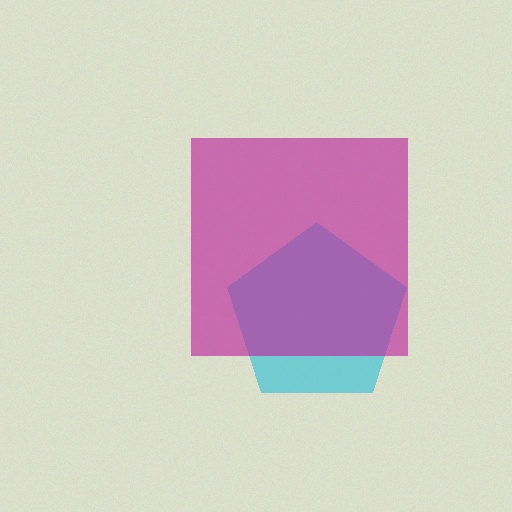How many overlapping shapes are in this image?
There are 2 overlapping shapes in the image.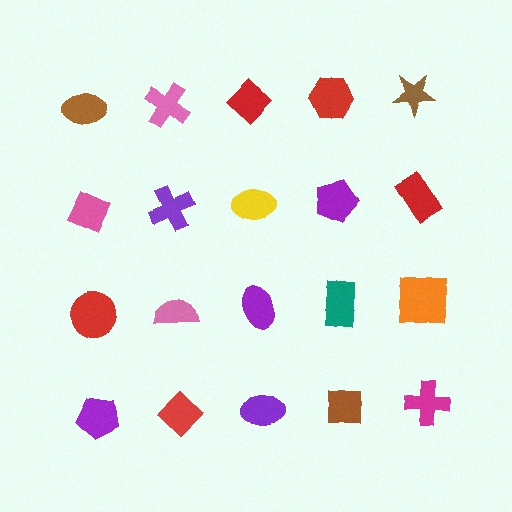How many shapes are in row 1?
5 shapes.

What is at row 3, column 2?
A pink semicircle.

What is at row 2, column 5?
A red rectangle.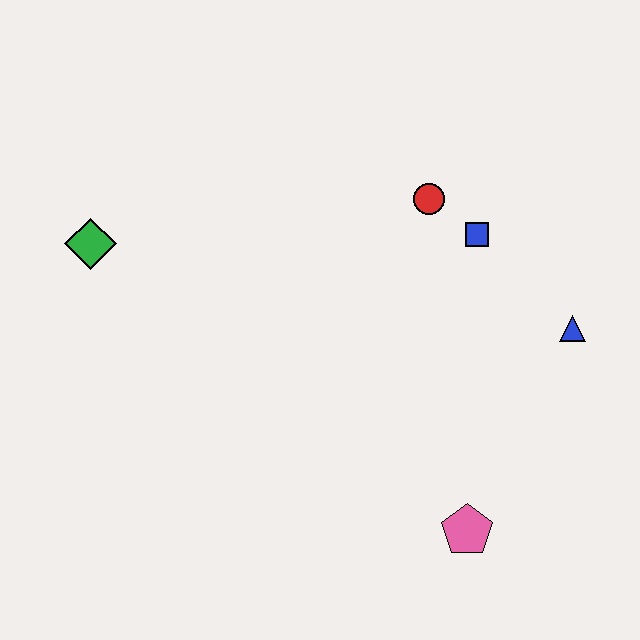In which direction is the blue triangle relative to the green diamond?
The blue triangle is to the right of the green diamond.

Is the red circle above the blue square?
Yes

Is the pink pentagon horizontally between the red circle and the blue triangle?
Yes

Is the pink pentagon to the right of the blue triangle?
No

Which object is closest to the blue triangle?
The blue square is closest to the blue triangle.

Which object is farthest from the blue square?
The green diamond is farthest from the blue square.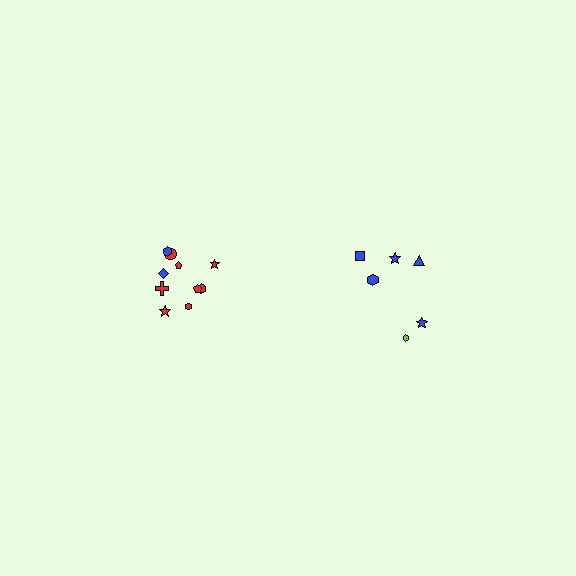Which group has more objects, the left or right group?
The left group.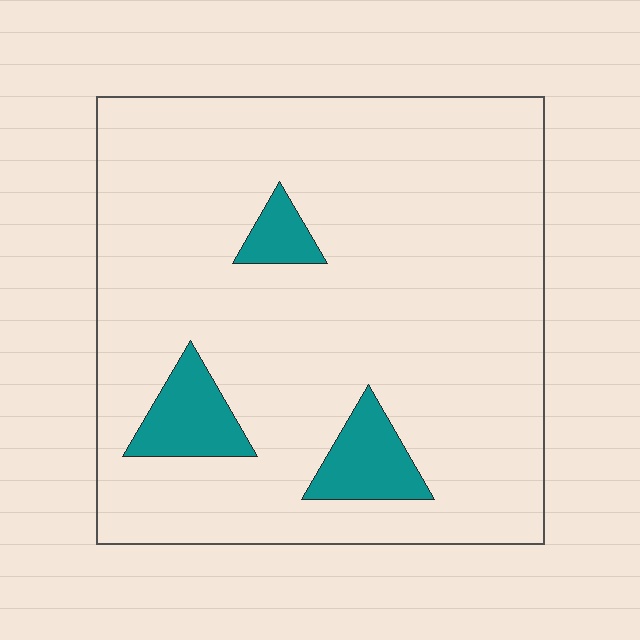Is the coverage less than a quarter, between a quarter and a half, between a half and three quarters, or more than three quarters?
Less than a quarter.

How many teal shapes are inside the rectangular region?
3.